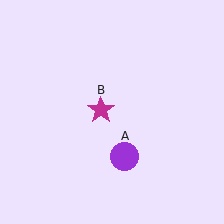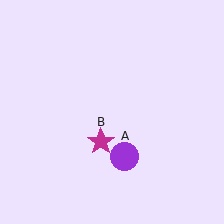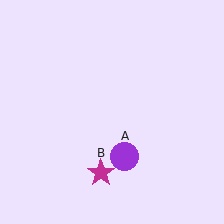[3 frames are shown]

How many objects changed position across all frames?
1 object changed position: magenta star (object B).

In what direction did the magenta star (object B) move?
The magenta star (object B) moved down.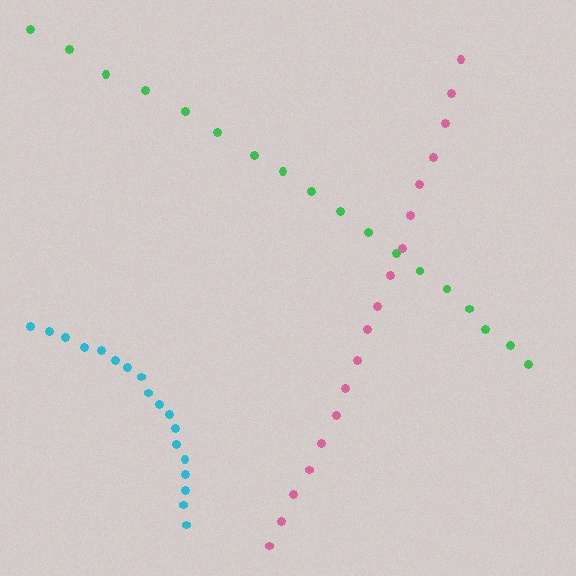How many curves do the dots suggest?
There are 3 distinct paths.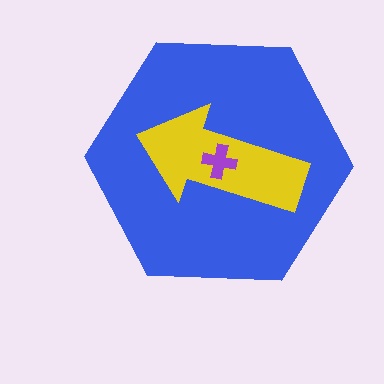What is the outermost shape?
The blue hexagon.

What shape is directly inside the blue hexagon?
The yellow arrow.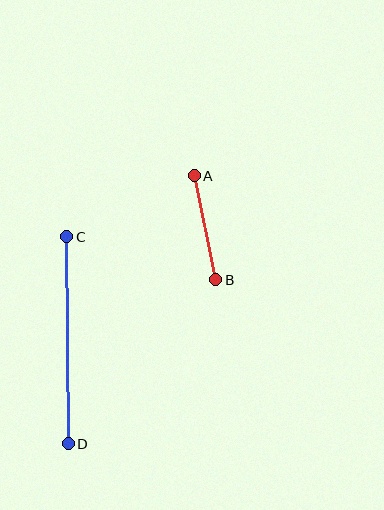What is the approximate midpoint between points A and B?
The midpoint is at approximately (205, 228) pixels.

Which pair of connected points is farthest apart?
Points C and D are farthest apart.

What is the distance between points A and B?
The distance is approximately 106 pixels.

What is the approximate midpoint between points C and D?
The midpoint is at approximately (68, 340) pixels.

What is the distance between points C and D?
The distance is approximately 207 pixels.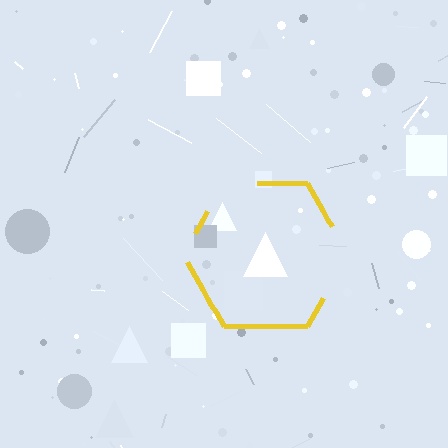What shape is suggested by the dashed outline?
The dashed outline suggests a hexagon.